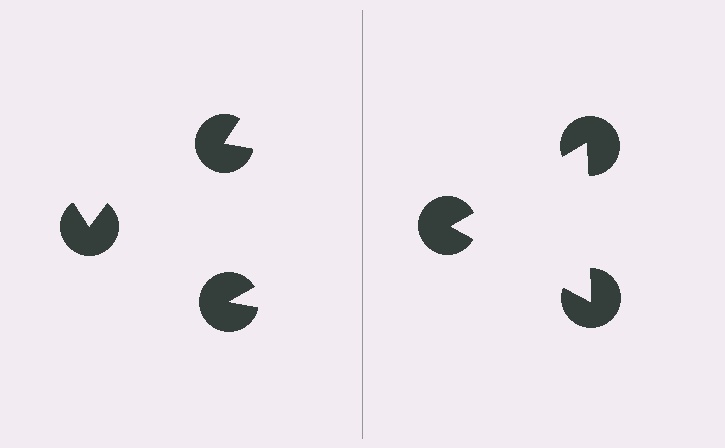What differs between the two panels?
The pac-man discs are positioned identically on both sides; only the wedge orientations differ. On the right they align to a triangle; on the left they are misaligned.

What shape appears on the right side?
An illusory triangle.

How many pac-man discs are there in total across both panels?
6 — 3 on each side.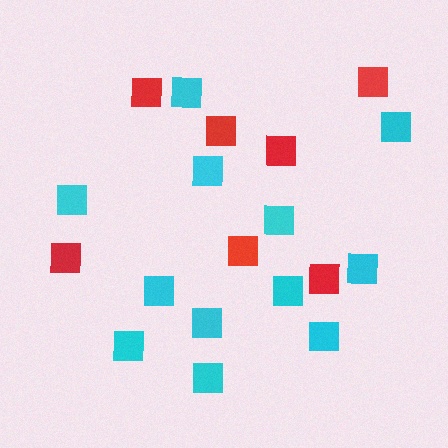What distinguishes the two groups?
There are 2 groups: one group of cyan squares (12) and one group of red squares (7).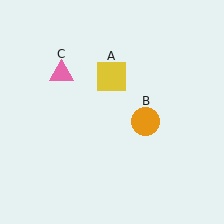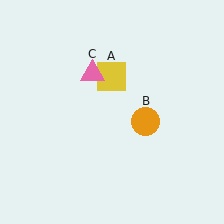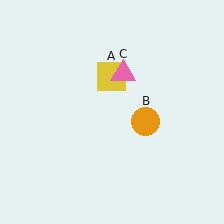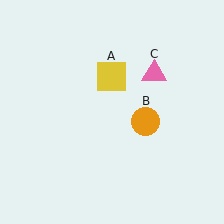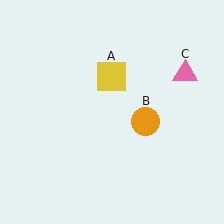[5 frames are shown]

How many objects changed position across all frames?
1 object changed position: pink triangle (object C).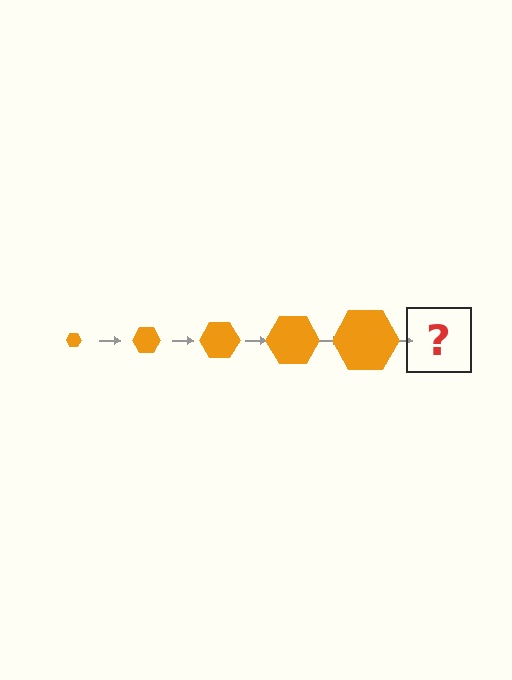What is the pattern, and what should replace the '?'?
The pattern is that the hexagon gets progressively larger each step. The '?' should be an orange hexagon, larger than the previous one.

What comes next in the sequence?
The next element should be an orange hexagon, larger than the previous one.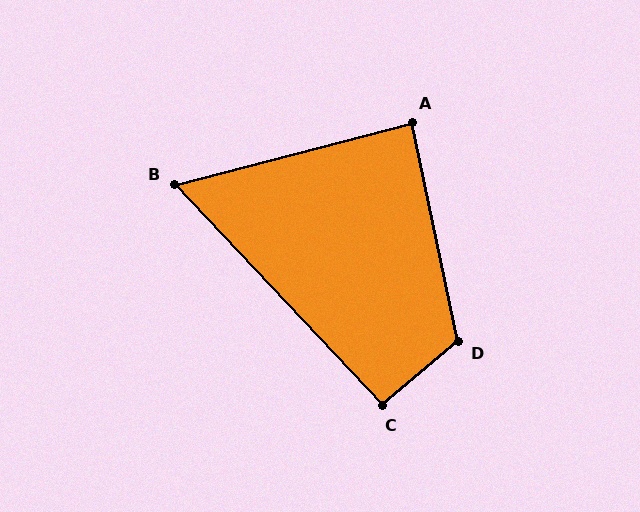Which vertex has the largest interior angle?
D, at approximately 119 degrees.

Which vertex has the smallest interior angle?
B, at approximately 61 degrees.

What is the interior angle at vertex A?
Approximately 87 degrees (approximately right).